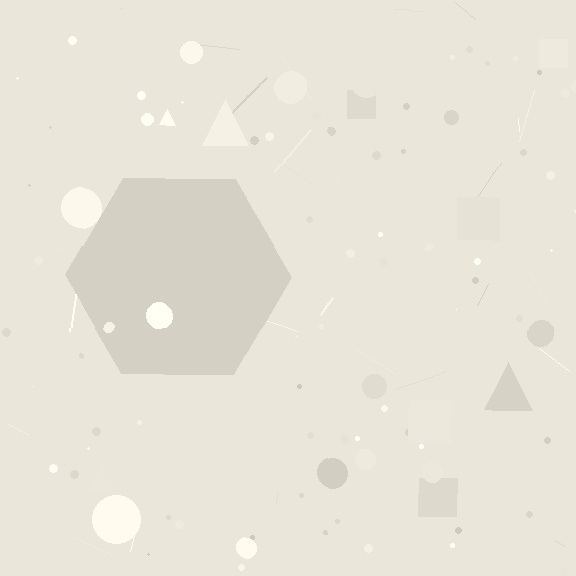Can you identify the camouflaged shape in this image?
The camouflaged shape is a hexagon.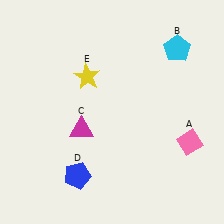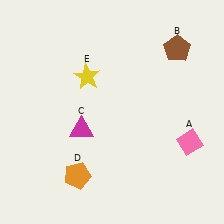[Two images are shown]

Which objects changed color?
B changed from cyan to brown. D changed from blue to orange.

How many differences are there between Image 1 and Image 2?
There are 2 differences between the two images.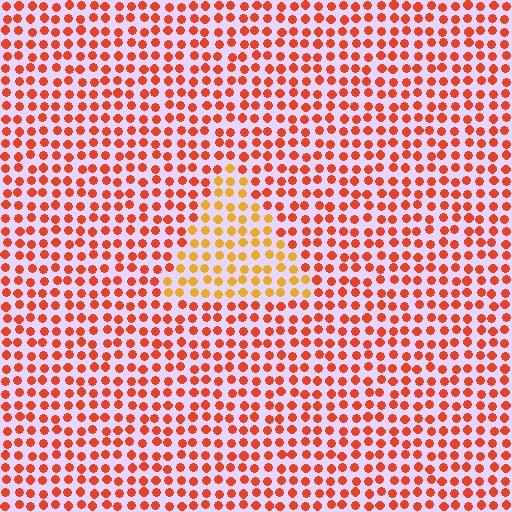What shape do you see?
I see a triangle.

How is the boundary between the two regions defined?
The boundary is defined purely by a slight shift in hue (about 33 degrees). Spacing, size, and orientation are identical on both sides.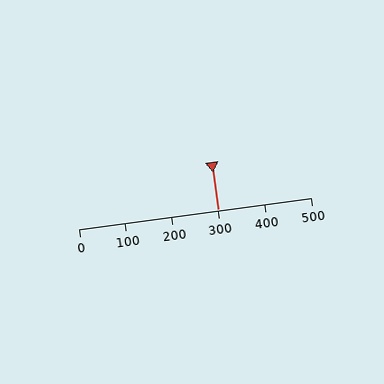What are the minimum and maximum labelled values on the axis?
The axis runs from 0 to 500.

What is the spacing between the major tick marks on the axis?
The major ticks are spaced 100 apart.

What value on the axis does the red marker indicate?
The marker indicates approximately 300.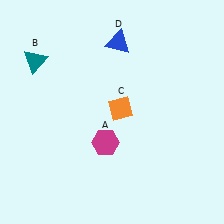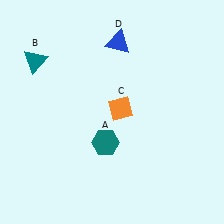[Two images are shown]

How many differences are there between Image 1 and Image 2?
There is 1 difference between the two images.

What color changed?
The hexagon (A) changed from magenta in Image 1 to teal in Image 2.